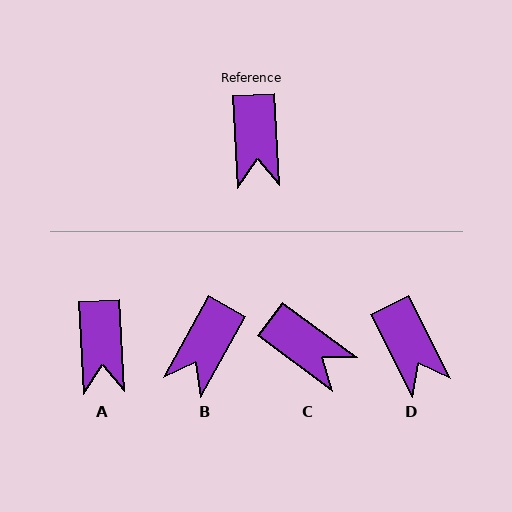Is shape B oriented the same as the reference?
No, it is off by about 32 degrees.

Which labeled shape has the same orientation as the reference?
A.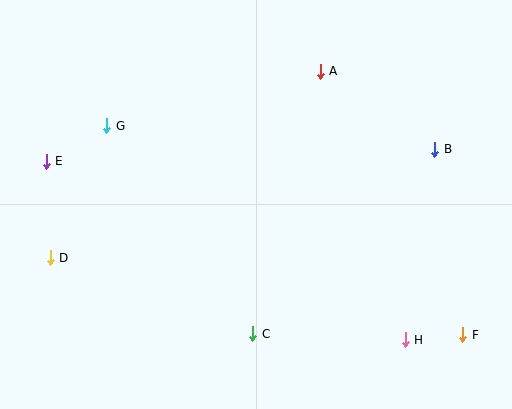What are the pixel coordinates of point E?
Point E is at (46, 161).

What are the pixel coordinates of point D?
Point D is at (50, 258).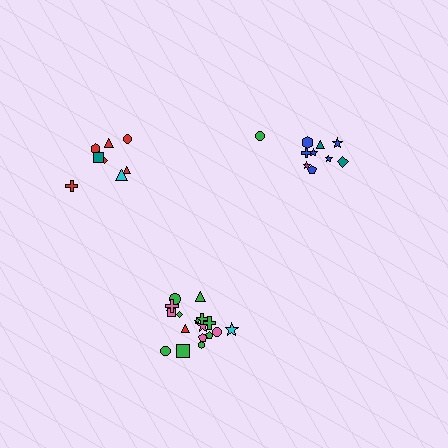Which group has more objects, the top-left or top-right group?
The top-right group.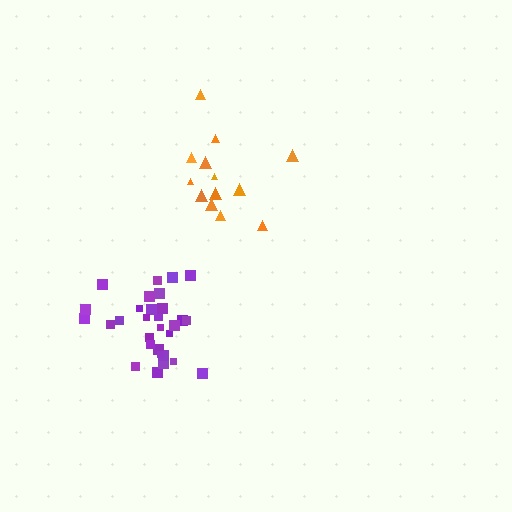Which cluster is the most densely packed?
Purple.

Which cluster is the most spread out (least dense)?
Orange.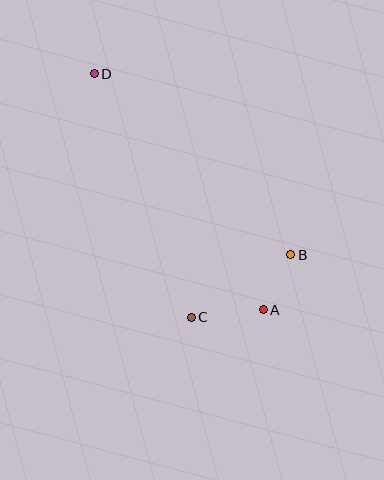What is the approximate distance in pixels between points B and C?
The distance between B and C is approximately 117 pixels.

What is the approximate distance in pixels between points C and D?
The distance between C and D is approximately 262 pixels.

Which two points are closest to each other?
Points A and B are closest to each other.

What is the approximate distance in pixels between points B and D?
The distance between B and D is approximately 267 pixels.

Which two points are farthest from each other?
Points A and D are farthest from each other.